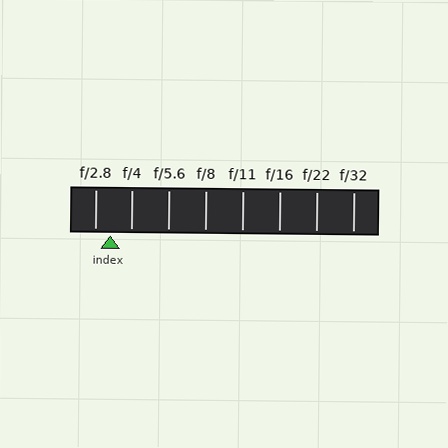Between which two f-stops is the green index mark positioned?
The index mark is between f/2.8 and f/4.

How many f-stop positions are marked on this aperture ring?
There are 8 f-stop positions marked.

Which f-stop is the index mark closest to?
The index mark is closest to f/2.8.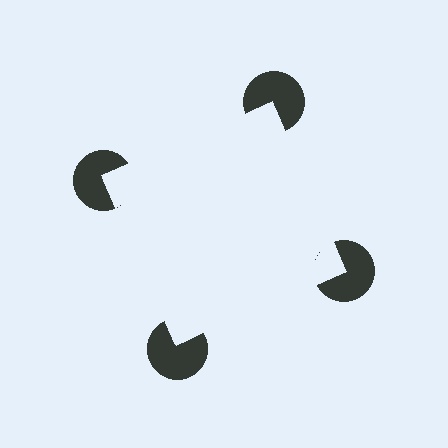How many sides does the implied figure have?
4 sides.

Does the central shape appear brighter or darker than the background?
It typically appears slightly brighter than the background, even though no actual brightness change is drawn.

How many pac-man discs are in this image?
There are 4 — one at each vertex of the illusory square.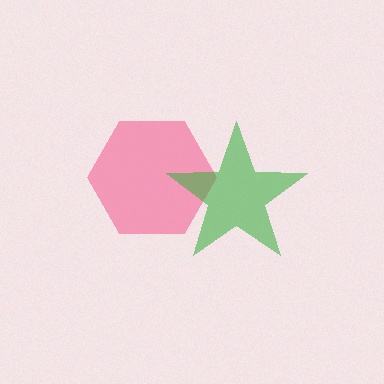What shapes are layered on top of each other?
The layered shapes are: a pink hexagon, a green star.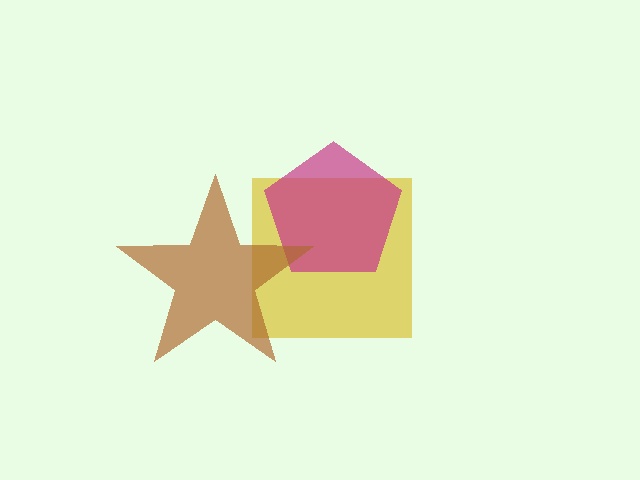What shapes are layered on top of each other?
The layered shapes are: a yellow square, a magenta pentagon, a brown star.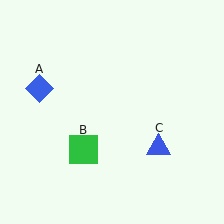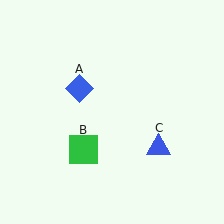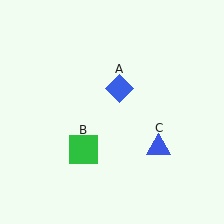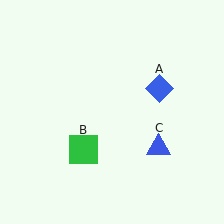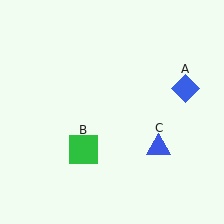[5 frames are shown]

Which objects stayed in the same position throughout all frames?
Green square (object B) and blue triangle (object C) remained stationary.